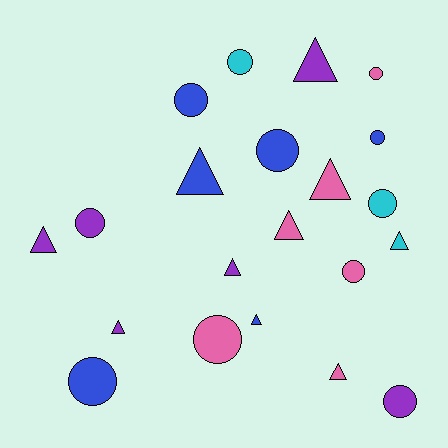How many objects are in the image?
There are 21 objects.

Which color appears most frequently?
Purple, with 6 objects.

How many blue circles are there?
There are 4 blue circles.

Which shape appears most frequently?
Circle, with 11 objects.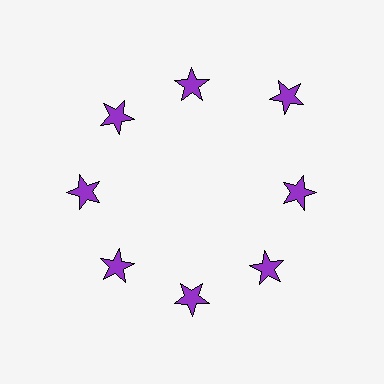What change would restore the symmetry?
The symmetry would be restored by moving it inward, back onto the ring so that all 8 stars sit at equal angles and equal distance from the center.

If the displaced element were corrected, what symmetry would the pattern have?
It would have 8-fold rotational symmetry — the pattern would map onto itself every 45 degrees.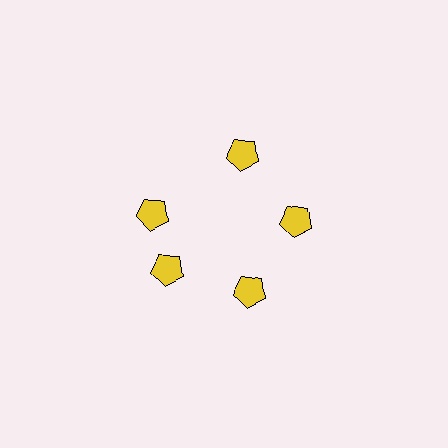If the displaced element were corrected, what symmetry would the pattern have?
It would have 5-fold rotational symmetry — the pattern would map onto itself every 72 degrees.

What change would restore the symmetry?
The symmetry would be restored by rotating it back into even spacing with its neighbors so that all 5 pentagons sit at equal angles and equal distance from the center.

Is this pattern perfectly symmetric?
No. The 5 yellow pentagons are arranged in a ring, but one element near the 10 o'clock position is rotated out of alignment along the ring, breaking the 5-fold rotational symmetry.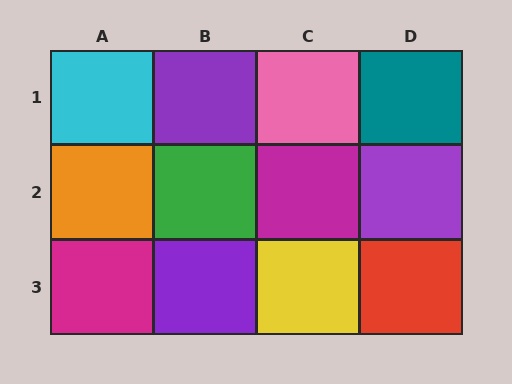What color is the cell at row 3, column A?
Magenta.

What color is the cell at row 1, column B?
Purple.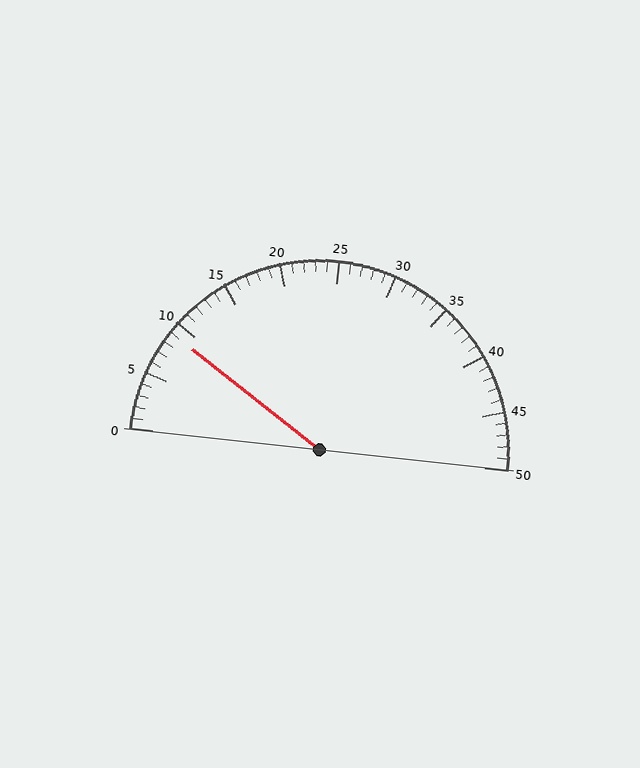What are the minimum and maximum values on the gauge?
The gauge ranges from 0 to 50.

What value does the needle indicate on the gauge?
The needle indicates approximately 9.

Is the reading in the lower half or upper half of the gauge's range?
The reading is in the lower half of the range (0 to 50).